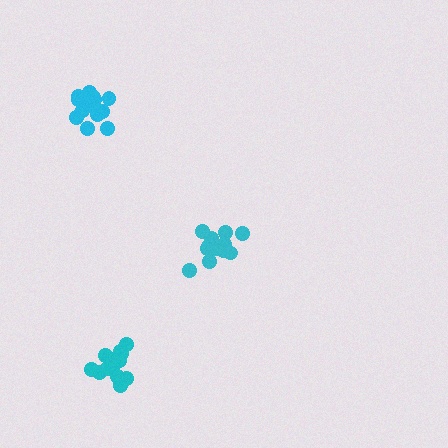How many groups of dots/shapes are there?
There are 3 groups.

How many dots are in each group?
Group 1: 13 dots, Group 2: 16 dots, Group 3: 13 dots (42 total).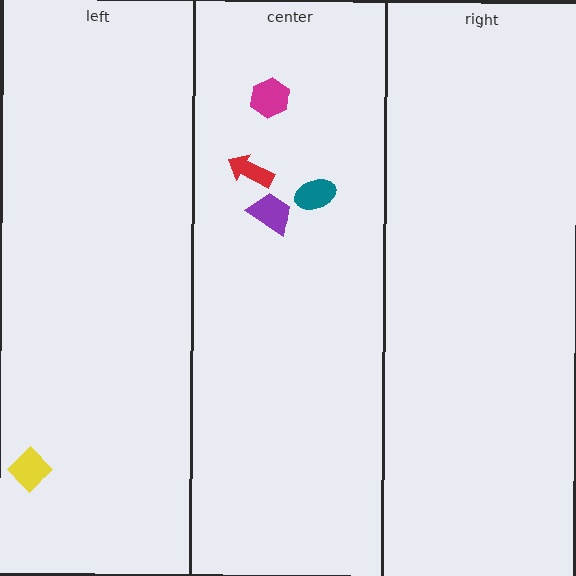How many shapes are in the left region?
1.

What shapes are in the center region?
The purple trapezoid, the magenta hexagon, the red arrow, the teal ellipse.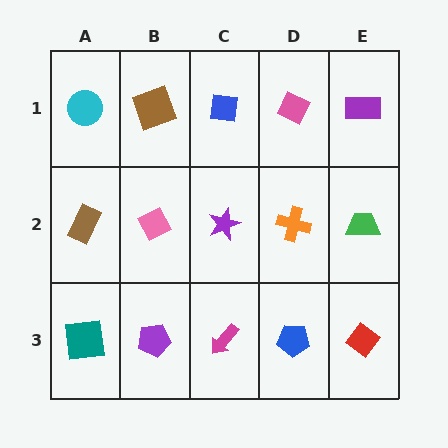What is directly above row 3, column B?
A pink diamond.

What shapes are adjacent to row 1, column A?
A brown rectangle (row 2, column A), a brown square (row 1, column B).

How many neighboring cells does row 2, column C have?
4.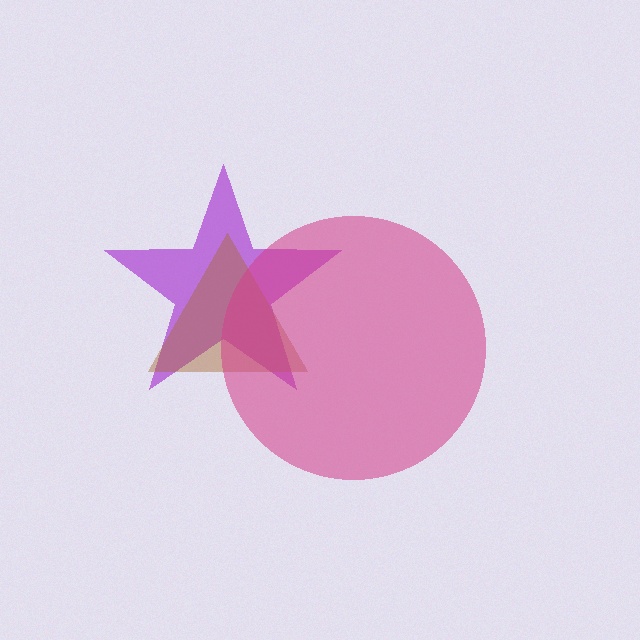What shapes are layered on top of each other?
The layered shapes are: a purple star, a brown triangle, a magenta circle.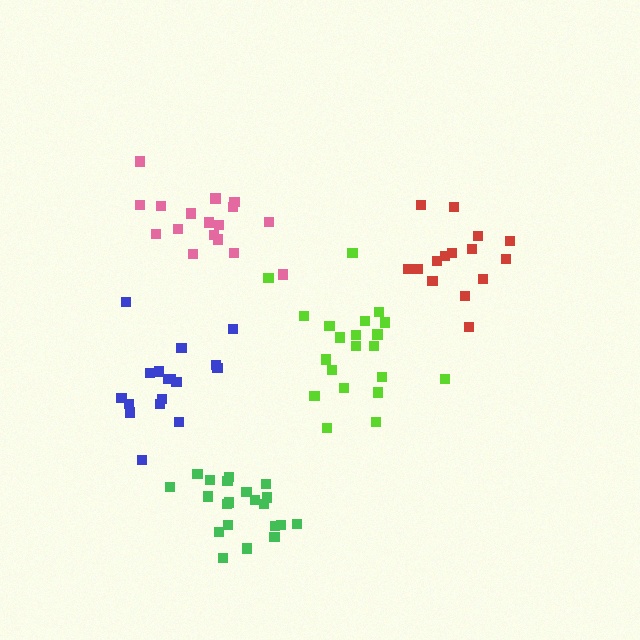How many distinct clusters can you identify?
There are 5 distinct clusters.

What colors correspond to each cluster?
The clusters are colored: red, blue, green, lime, pink.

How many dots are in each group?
Group 1: 15 dots, Group 2: 17 dots, Group 3: 21 dots, Group 4: 21 dots, Group 5: 17 dots (91 total).